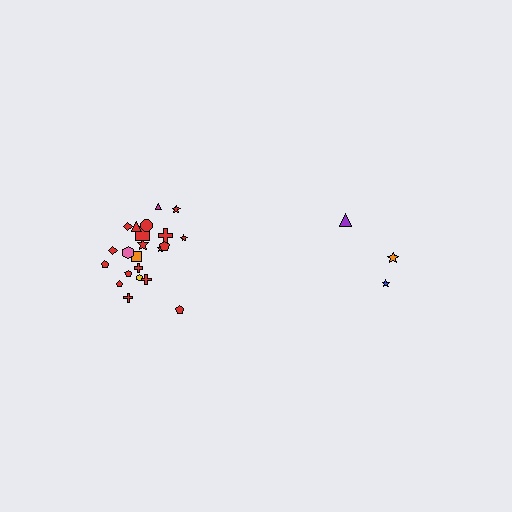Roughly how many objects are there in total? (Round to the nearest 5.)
Roughly 25 objects in total.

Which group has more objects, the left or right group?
The left group.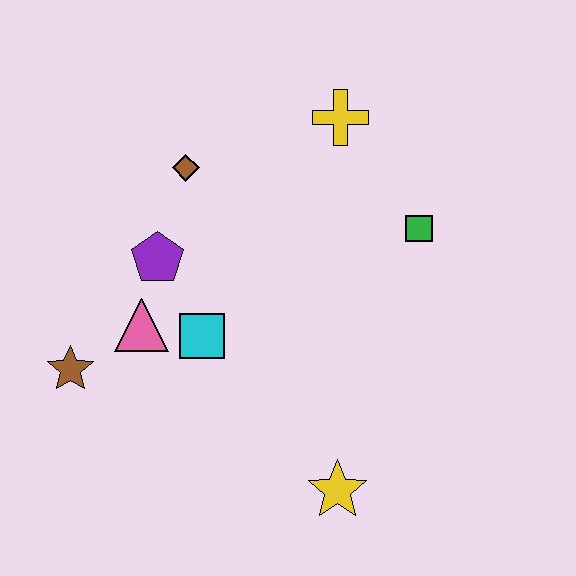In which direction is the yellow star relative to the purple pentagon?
The yellow star is below the purple pentagon.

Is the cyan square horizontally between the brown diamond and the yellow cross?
Yes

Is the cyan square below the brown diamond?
Yes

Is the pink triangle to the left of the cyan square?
Yes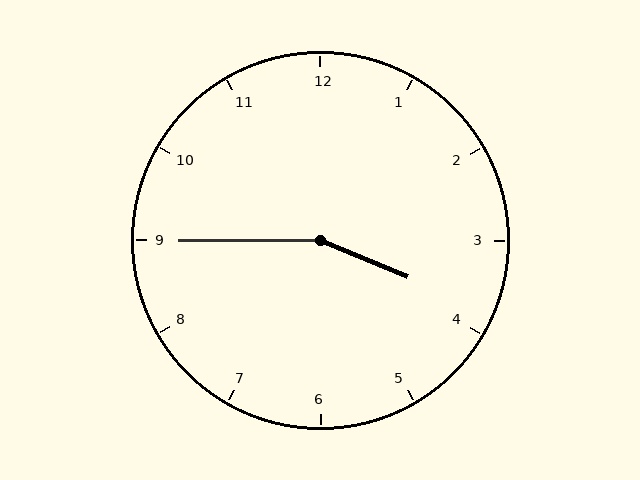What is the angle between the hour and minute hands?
Approximately 158 degrees.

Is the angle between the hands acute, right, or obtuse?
It is obtuse.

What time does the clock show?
3:45.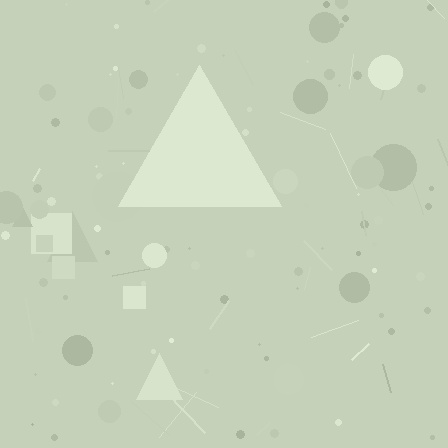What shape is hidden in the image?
A triangle is hidden in the image.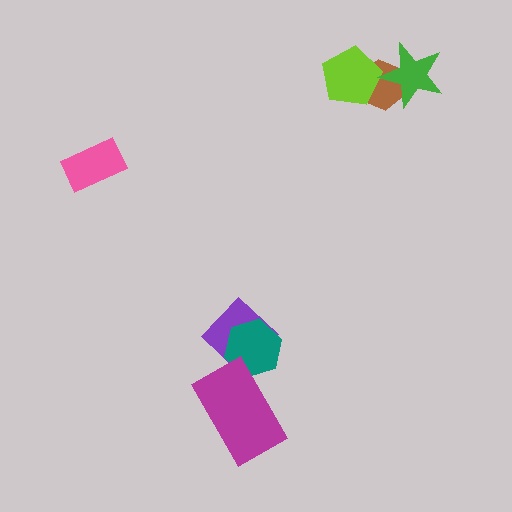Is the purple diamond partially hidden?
Yes, it is partially covered by another shape.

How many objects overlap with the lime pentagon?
1 object overlaps with the lime pentagon.